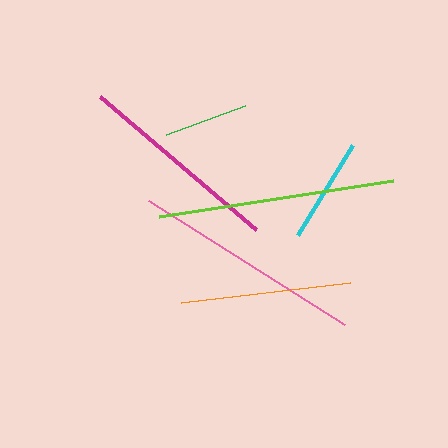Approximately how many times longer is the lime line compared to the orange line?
The lime line is approximately 1.4 times the length of the orange line.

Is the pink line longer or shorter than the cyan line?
The pink line is longer than the cyan line.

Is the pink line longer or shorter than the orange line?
The pink line is longer than the orange line.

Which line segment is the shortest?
The green line is the shortest at approximately 84 pixels.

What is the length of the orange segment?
The orange segment is approximately 170 pixels long.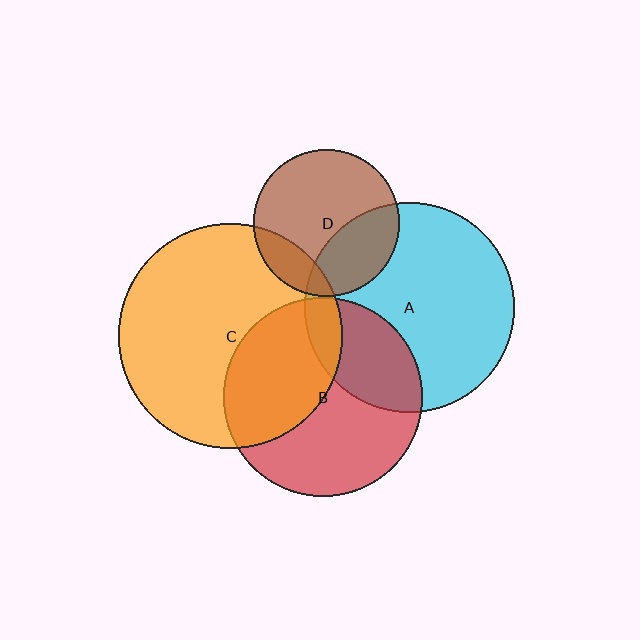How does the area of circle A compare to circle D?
Approximately 2.1 times.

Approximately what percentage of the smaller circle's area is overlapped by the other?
Approximately 15%.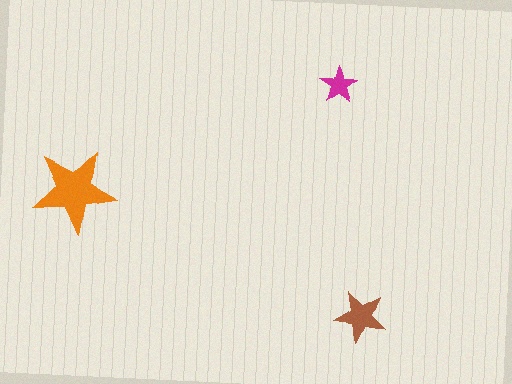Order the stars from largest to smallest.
the orange one, the brown one, the magenta one.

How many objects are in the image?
There are 3 objects in the image.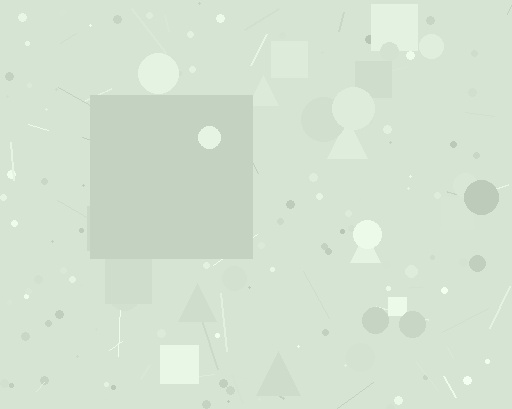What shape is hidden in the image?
A square is hidden in the image.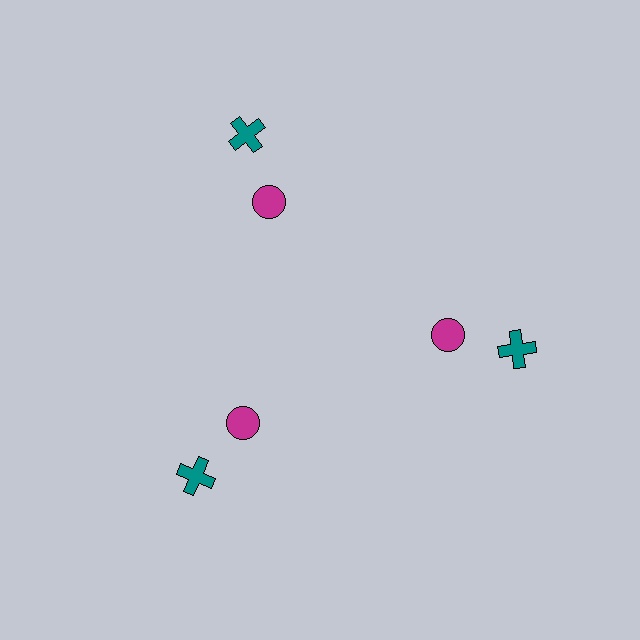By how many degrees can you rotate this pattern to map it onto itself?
The pattern maps onto itself every 120 degrees of rotation.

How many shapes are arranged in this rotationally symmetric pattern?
There are 6 shapes, arranged in 3 groups of 2.